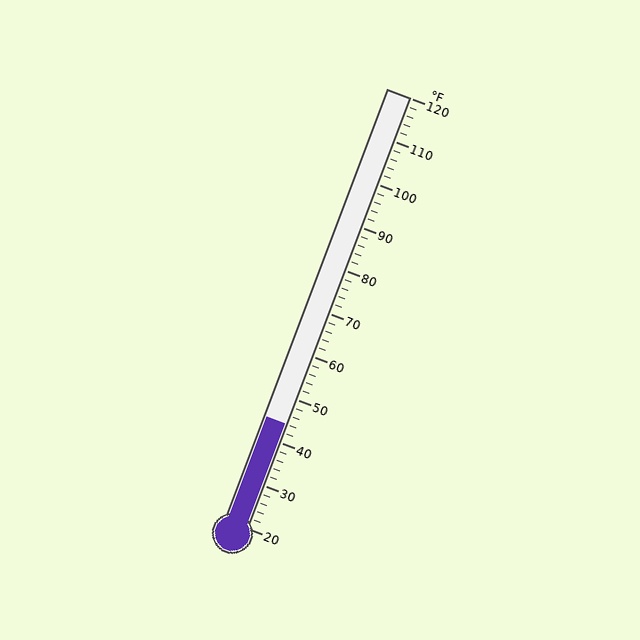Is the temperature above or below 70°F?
The temperature is below 70°F.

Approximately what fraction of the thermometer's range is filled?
The thermometer is filled to approximately 25% of its range.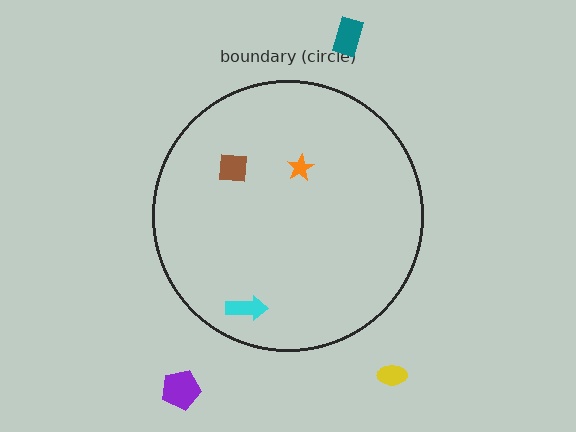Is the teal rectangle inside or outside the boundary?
Outside.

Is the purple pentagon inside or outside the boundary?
Outside.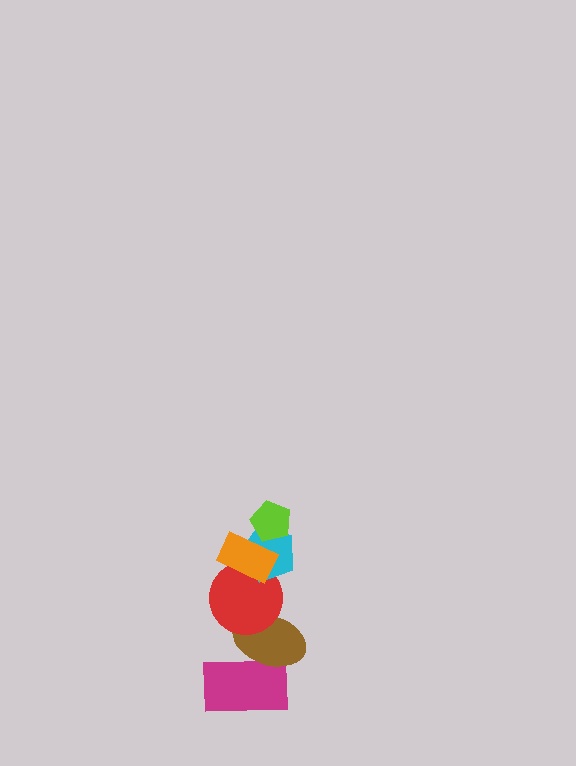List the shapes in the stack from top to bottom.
From top to bottom: the lime pentagon, the orange rectangle, the cyan pentagon, the red circle, the brown ellipse, the magenta rectangle.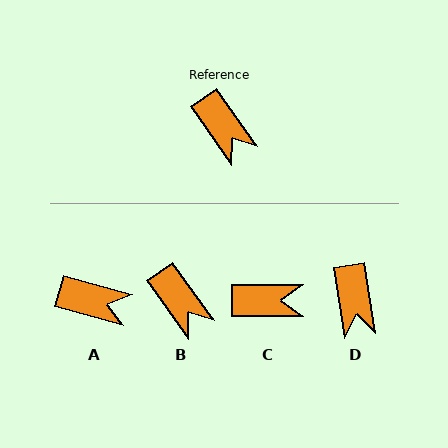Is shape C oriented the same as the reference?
No, it is off by about 55 degrees.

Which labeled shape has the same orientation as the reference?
B.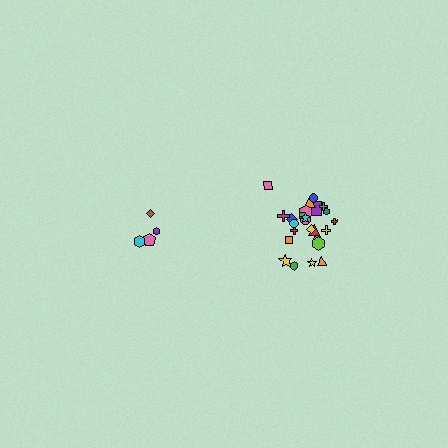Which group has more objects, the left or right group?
The right group.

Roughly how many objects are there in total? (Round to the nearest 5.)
Roughly 30 objects in total.